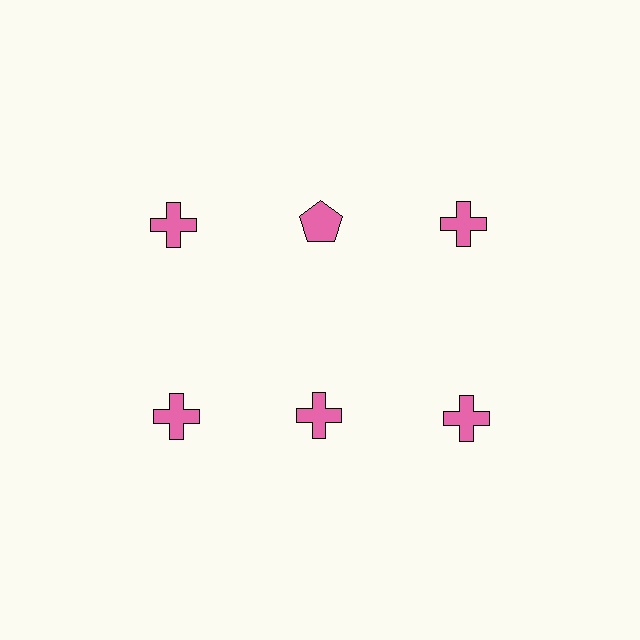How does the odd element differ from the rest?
It has a different shape: pentagon instead of cross.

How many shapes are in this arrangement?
There are 6 shapes arranged in a grid pattern.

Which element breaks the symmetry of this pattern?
The pink pentagon in the top row, second from left column breaks the symmetry. All other shapes are pink crosses.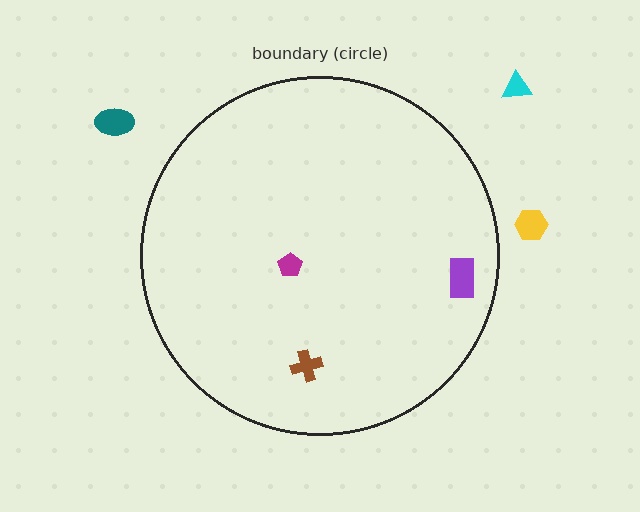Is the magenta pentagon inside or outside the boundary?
Inside.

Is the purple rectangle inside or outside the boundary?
Inside.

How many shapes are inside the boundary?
3 inside, 3 outside.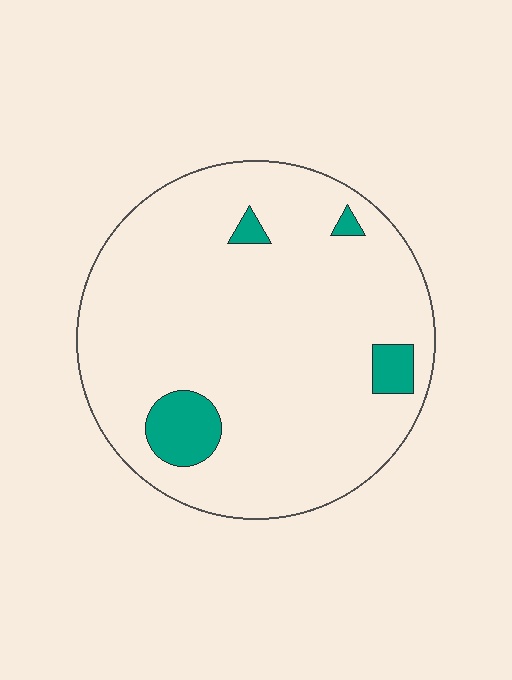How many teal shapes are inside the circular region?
4.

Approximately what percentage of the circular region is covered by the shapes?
Approximately 10%.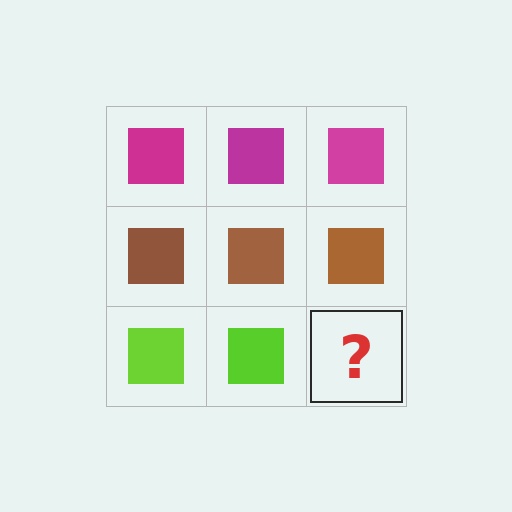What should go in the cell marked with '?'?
The missing cell should contain a lime square.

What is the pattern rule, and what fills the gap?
The rule is that each row has a consistent color. The gap should be filled with a lime square.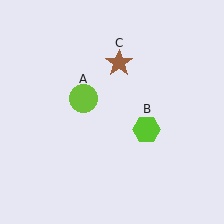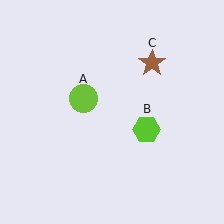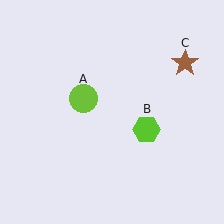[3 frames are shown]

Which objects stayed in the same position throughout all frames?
Lime circle (object A) and lime hexagon (object B) remained stationary.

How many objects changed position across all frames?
1 object changed position: brown star (object C).